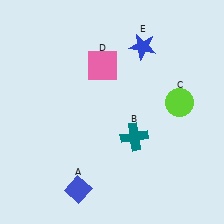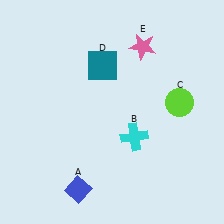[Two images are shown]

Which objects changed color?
B changed from teal to cyan. D changed from pink to teal. E changed from blue to pink.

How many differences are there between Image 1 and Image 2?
There are 3 differences between the two images.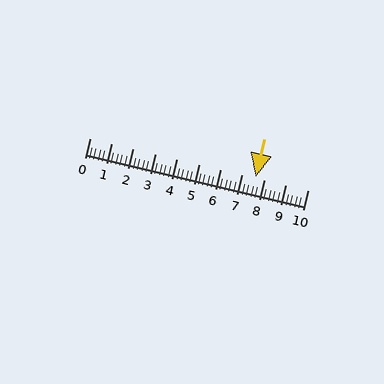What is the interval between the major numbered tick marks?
The major tick marks are spaced 1 units apart.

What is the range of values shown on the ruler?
The ruler shows values from 0 to 10.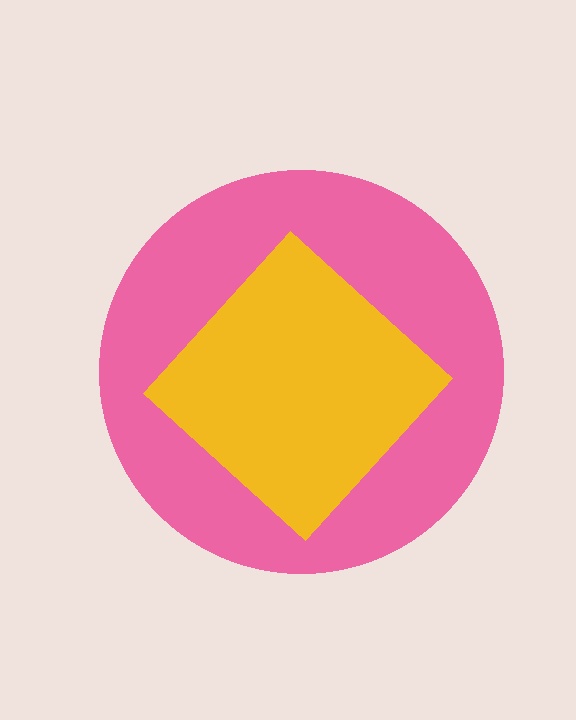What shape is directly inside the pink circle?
The yellow diamond.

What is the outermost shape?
The pink circle.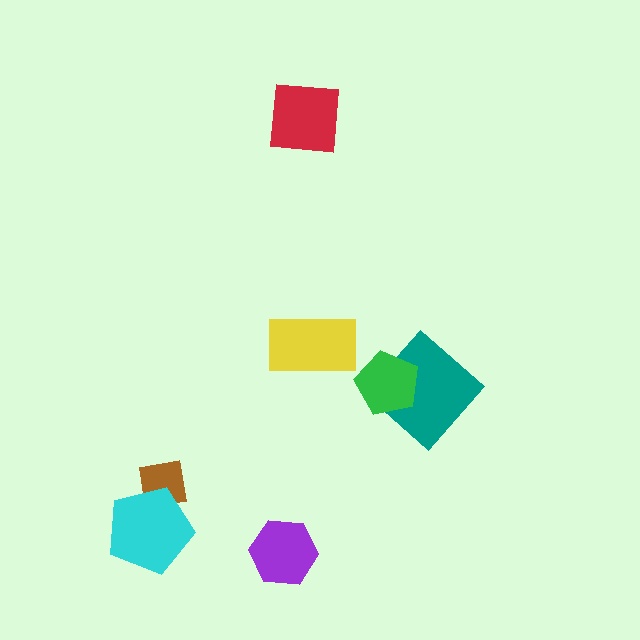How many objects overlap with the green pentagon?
1 object overlaps with the green pentagon.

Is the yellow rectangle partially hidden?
No, no other shape covers it.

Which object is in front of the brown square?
The cyan pentagon is in front of the brown square.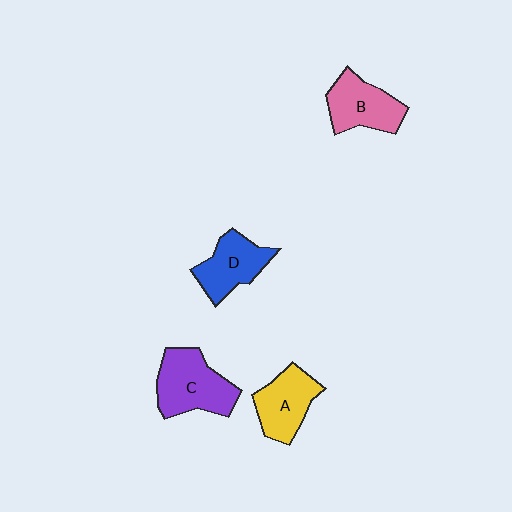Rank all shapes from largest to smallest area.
From largest to smallest: C (purple), B (pink), A (yellow), D (blue).